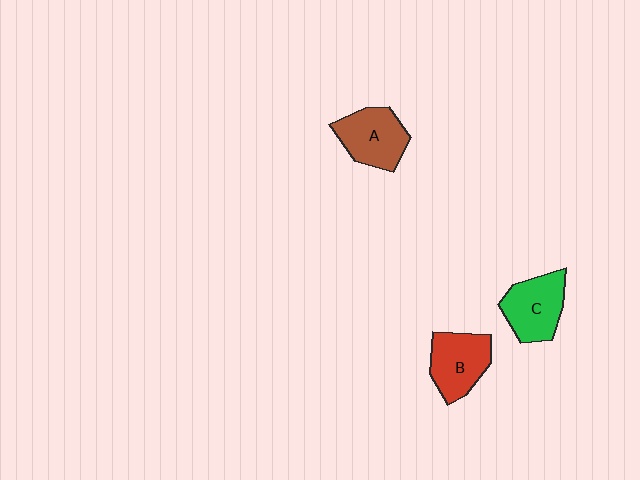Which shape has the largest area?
Shape C (green).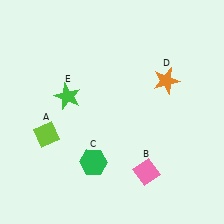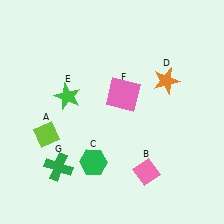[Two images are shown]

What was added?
A pink square (F), a green cross (G) were added in Image 2.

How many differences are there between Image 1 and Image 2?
There are 2 differences between the two images.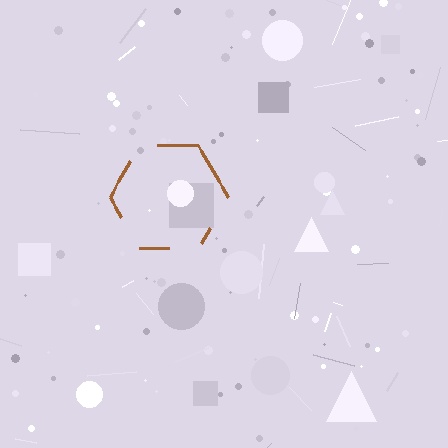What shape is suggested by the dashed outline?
The dashed outline suggests a hexagon.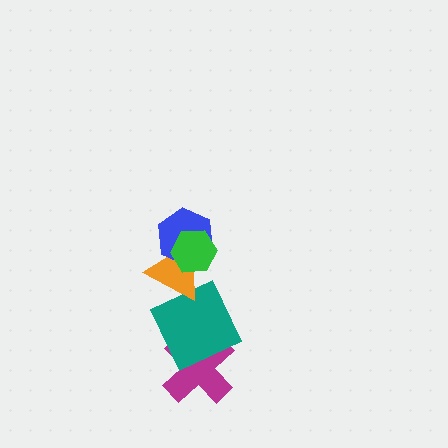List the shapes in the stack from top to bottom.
From top to bottom: the green hexagon, the blue hexagon, the orange triangle, the teal square, the magenta cross.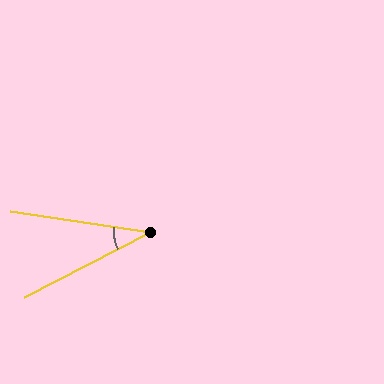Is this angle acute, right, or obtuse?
It is acute.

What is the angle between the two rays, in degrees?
Approximately 36 degrees.